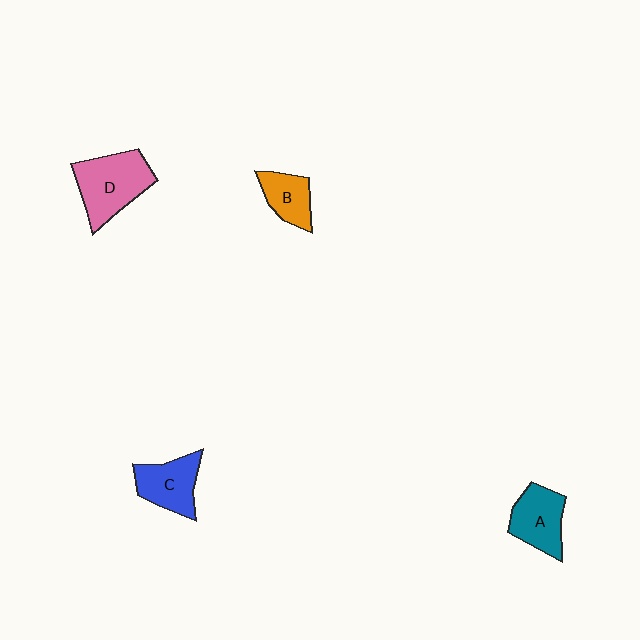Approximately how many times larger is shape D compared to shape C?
Approximately 1.4 times.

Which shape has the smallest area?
Shape B (orange).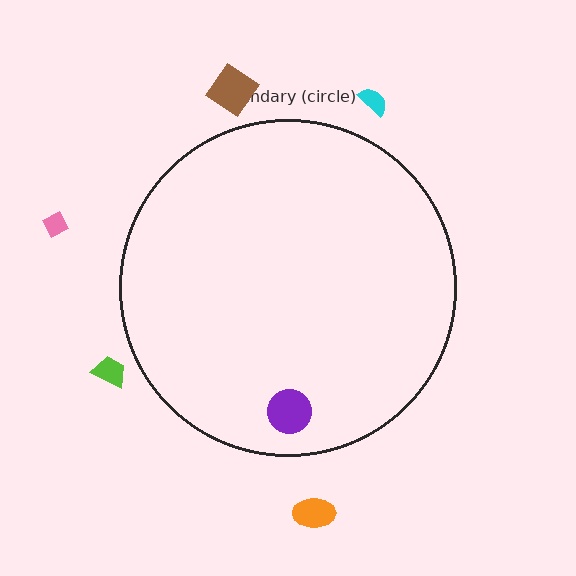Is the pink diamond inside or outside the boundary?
Outside.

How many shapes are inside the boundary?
1 inside, 5 outside.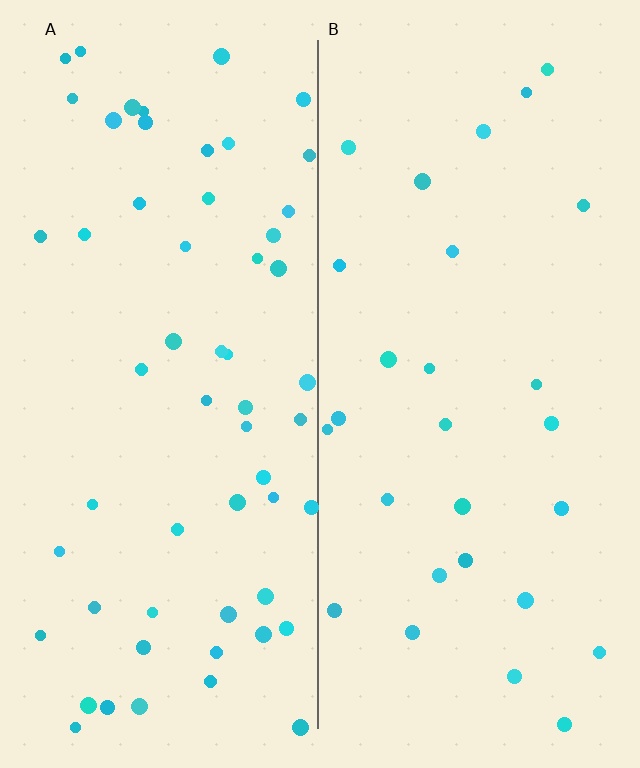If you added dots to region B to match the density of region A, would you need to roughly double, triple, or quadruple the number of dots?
Approximately double.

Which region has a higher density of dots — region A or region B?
A (the left).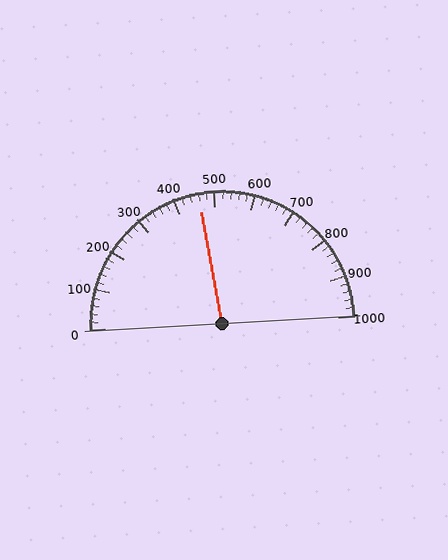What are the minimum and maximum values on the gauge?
The gauge ranges from 0 to 1000.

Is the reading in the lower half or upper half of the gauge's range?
The reading is in the lower half of the range (0 to 1000).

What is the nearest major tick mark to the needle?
The nearest major tick mark is 500.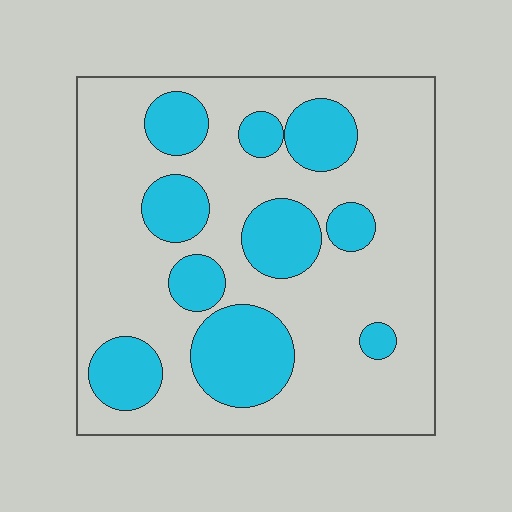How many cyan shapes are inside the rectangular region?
10.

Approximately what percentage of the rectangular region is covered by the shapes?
Approximately 30%.